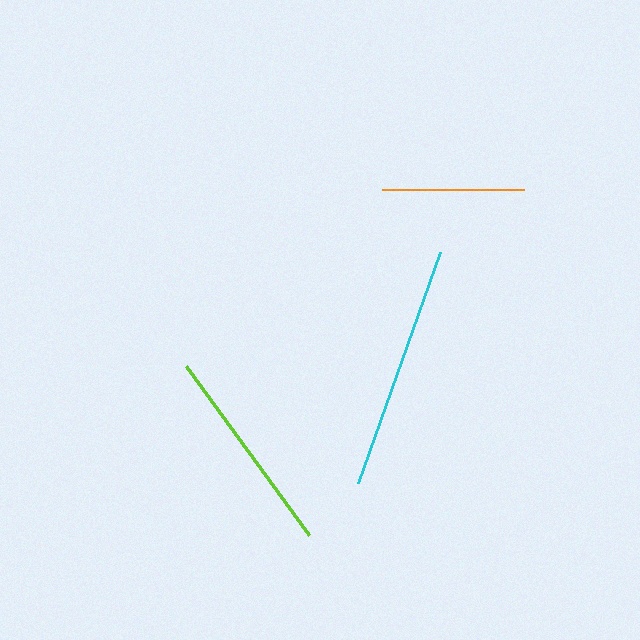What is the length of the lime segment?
The lime segment is approximately 209 pixels long.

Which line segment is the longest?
The cyan line is the longest at approximately 245 pixels.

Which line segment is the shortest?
The orange line is the shortest at approximately 142 pixels.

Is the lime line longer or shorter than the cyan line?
The cyan line is longer than the lime line.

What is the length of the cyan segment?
The cyan segment is approximately 245 pixels long.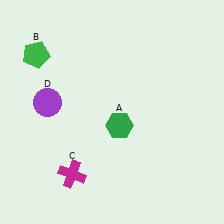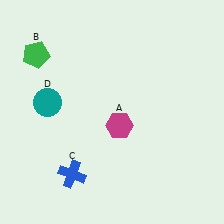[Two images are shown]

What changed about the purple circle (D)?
In Image 1, D is purple. In Image 2, it changed to teal.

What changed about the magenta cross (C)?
In Image 1, C is magenta. In Image 2, it changed to blue.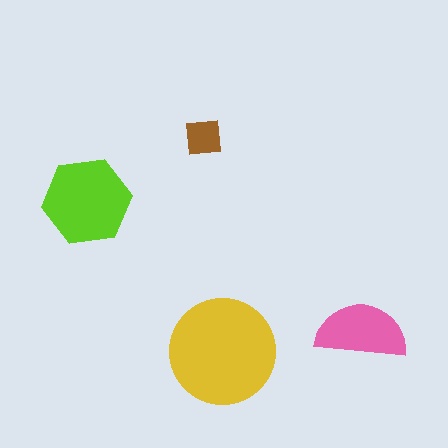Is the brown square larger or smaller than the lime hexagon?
Smaller.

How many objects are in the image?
There are 4 objects in the image.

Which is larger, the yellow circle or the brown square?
The yellow circle.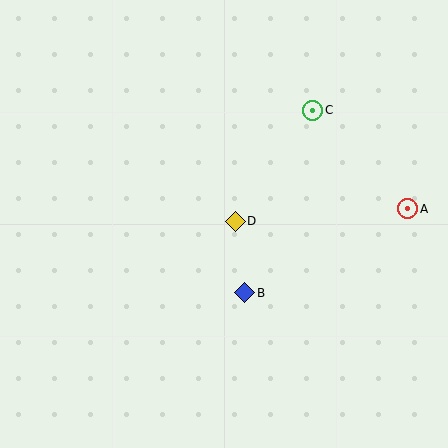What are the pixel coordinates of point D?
Point D is at (235, 221).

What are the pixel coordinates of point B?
Point B is at (245, 293).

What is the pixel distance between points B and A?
The distance between B and A is 183 pixels.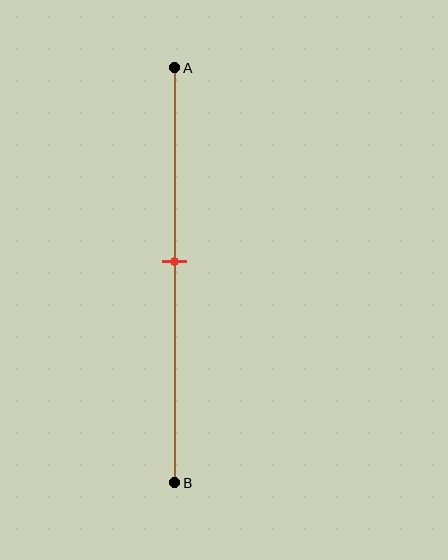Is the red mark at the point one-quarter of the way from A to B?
No, the mark is at about 45% from A, not at the 25% one-quarter point.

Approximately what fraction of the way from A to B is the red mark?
The red mark is approximately 45% of the way from A to B.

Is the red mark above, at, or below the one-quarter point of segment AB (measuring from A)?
The red mark is below the one-quarter point of segment AB.